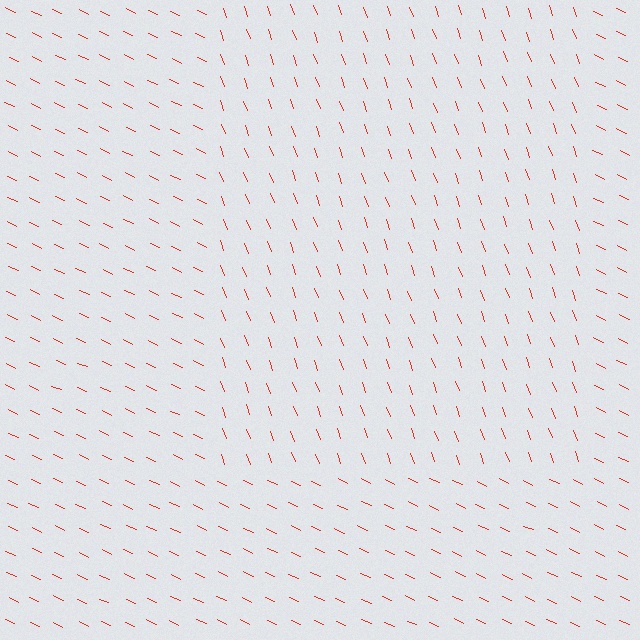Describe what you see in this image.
The image is filled with small red line segments. A rectangle region in the image has lines oriented differently from the surrounding lines, creating a visible texture boundary.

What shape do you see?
I see a rectangle.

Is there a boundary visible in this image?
Yes, there is a texture boundary formed by a change in line orientation.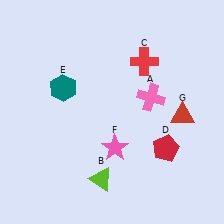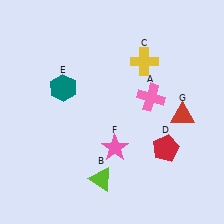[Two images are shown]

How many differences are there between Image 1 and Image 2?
There is 1 difference between the two images.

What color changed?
The cross (C) changed from red in Image 1 to yellow in Image 2.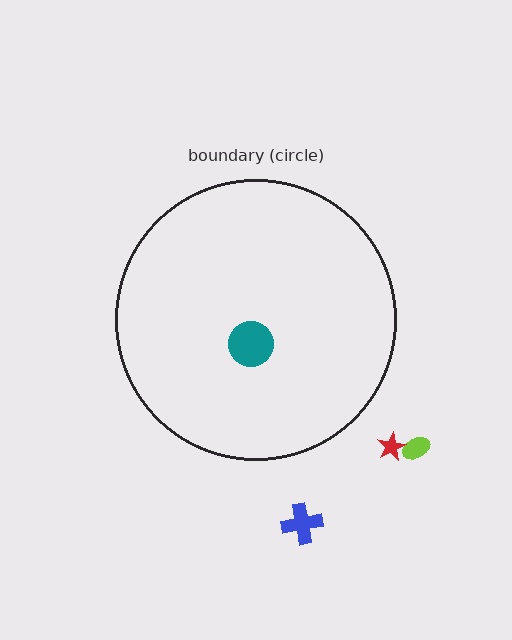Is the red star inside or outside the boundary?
Outside.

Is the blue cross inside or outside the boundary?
Outside.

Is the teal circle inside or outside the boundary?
Inside.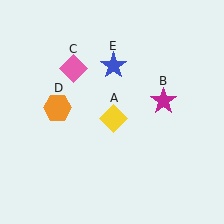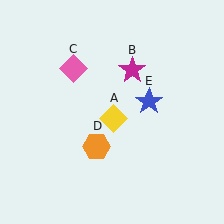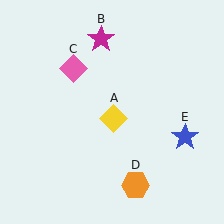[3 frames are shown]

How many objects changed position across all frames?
3 objects changed position: magenta star (object B), orange hexagon (object D), blue star (object E).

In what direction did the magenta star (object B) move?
The magenta star (object B) moved up and to the left.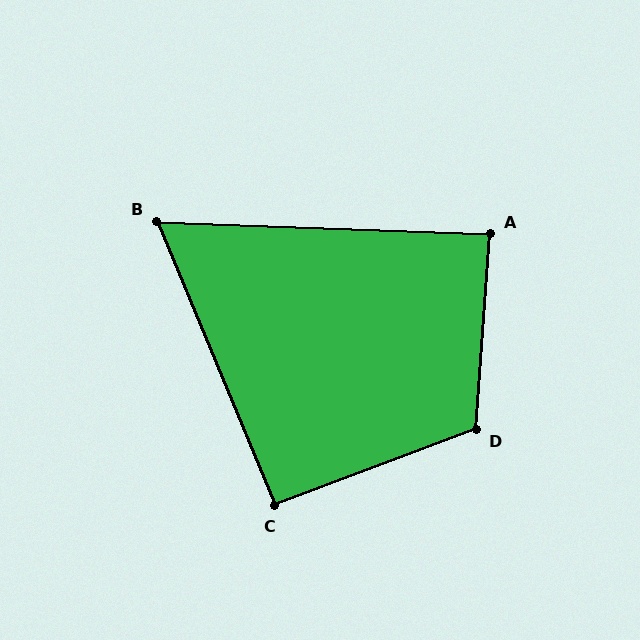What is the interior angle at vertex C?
Approximately 92 degrees (approximately right).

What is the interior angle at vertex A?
Approximately 88 degrees (approximately right).